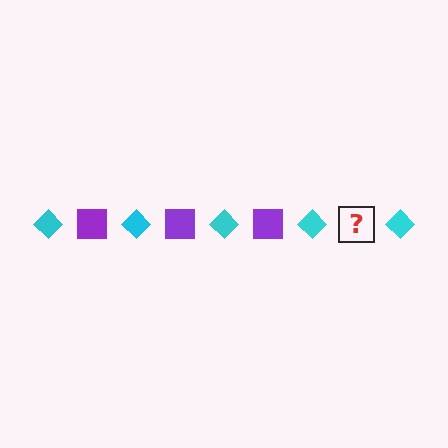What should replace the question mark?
The question mark should be replaced with a purple square.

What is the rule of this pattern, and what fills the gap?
The rule is that the pattern alternates between cyan diamond and purple square. The gap should be filled with a purple square.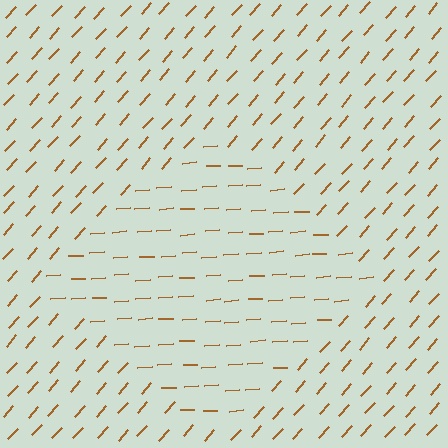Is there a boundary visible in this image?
Yes, there is a texture boundary formed by a change in line orientation.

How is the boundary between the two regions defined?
The boundary is defined purely by a change in line orientation (approximately 45 degrees difference). All lines are the same color and thickness.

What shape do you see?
I see a diamond.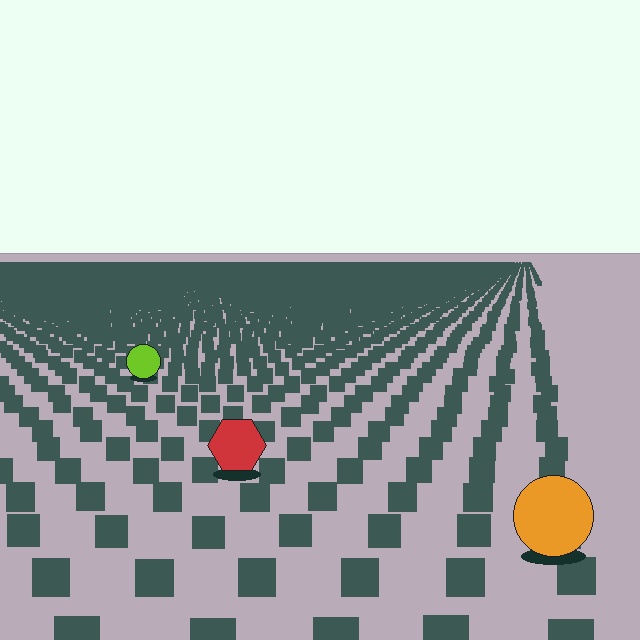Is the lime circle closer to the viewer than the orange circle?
No. The orange circle is closer — you can tell from the texture gradient: the ground texture is coarser near it.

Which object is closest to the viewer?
The orange circle is closest. The texture marks near it are larger and more spread out.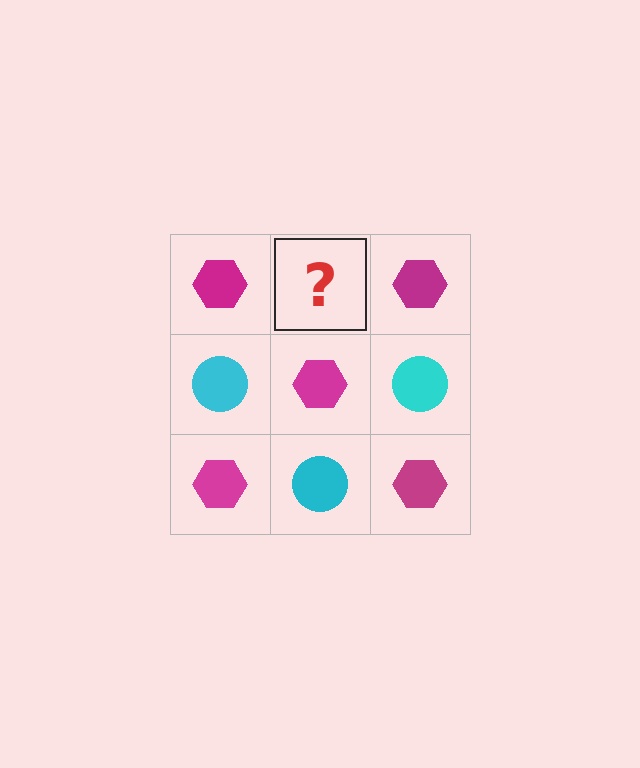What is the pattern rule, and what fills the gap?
The rule is that it alternates magenta hexagon and cyan circle in a checkerboard pattern. The gap should be filled with a cyan circle.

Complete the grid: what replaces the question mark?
The question mark should be replaced with a cyan circle.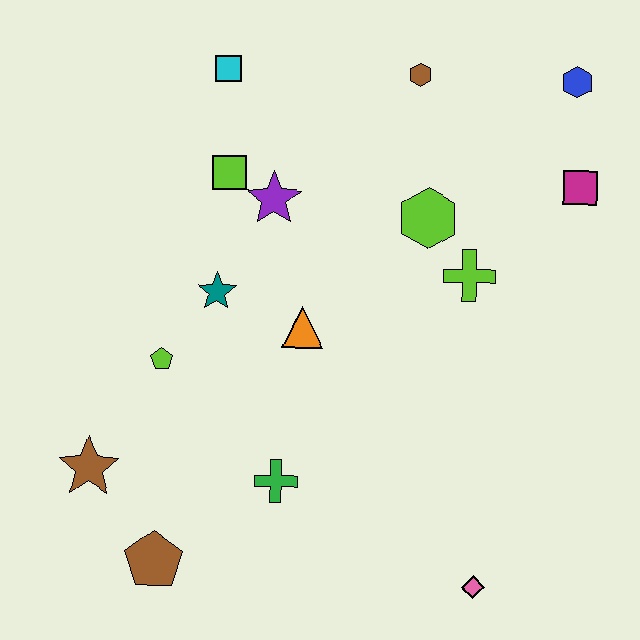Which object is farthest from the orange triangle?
The blue hexagon is farthest from the orange triangle.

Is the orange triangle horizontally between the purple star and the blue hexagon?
Yes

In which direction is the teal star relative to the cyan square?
The teal star is below the cyan square.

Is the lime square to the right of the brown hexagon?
No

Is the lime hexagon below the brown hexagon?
Yes